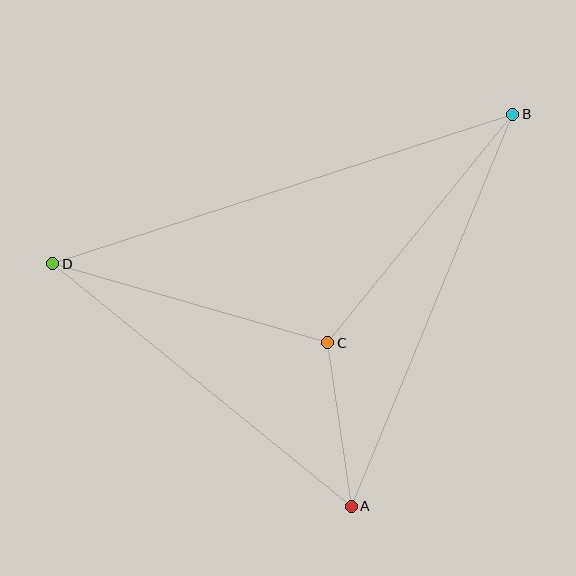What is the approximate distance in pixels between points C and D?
The distance between C and D is approximately 286 pixels.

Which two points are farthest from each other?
Points B and D are farthest from each other.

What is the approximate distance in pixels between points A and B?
The distance between A and B is approximately 424 pixels.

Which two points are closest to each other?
Points A and C are closest to each other.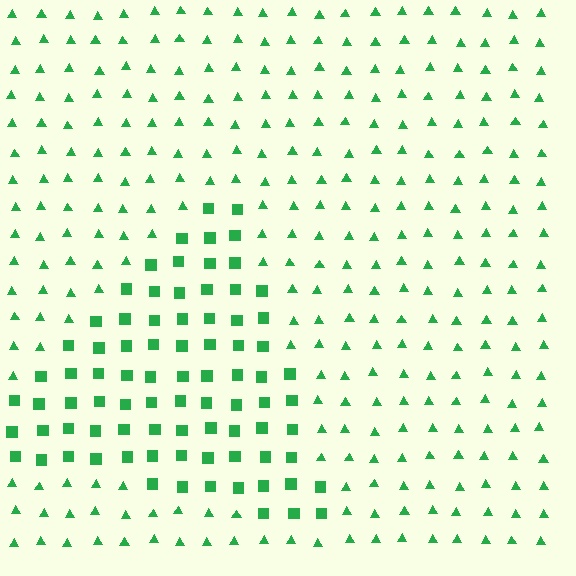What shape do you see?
I see a triangle.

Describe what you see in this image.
The image is filled with small green elements arranged in a uniform grid. A triangle-shaped region contains squares, while the surrounding area contains triangles. The boundary is defined purely by the change in element shape.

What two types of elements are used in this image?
The image uses squares inside the triangle region and triangles outside it.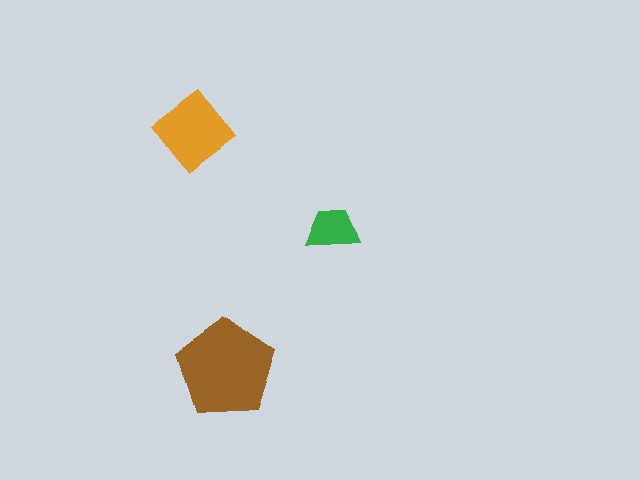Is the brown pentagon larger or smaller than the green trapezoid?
Larger.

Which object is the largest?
The brown pentagon.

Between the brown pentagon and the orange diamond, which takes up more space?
The brown pentagon.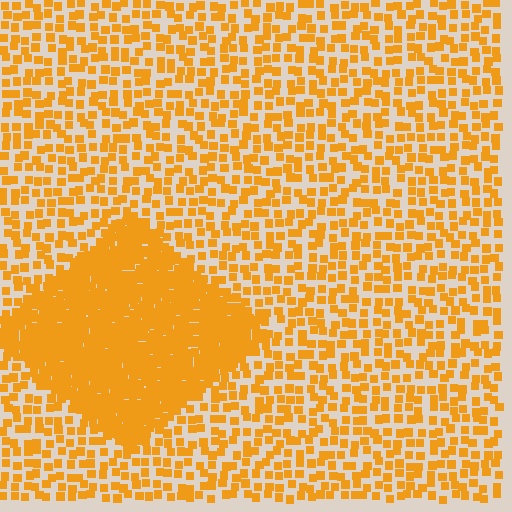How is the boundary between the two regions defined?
The boundary is defined by a change in element density (approximately 2.9x ratio). All elements are the same color, size, and shape.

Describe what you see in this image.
The image contains small orange elements arranged at two different densities. A diamond-shaped region is visible where the elements are more densely packed than the surrounding area.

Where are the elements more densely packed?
The elements are more densely packed inside the diamond boundary.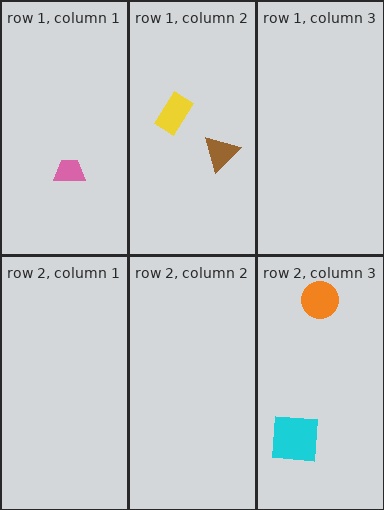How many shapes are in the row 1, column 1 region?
1.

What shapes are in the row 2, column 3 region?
The orange circle, the cyan square.